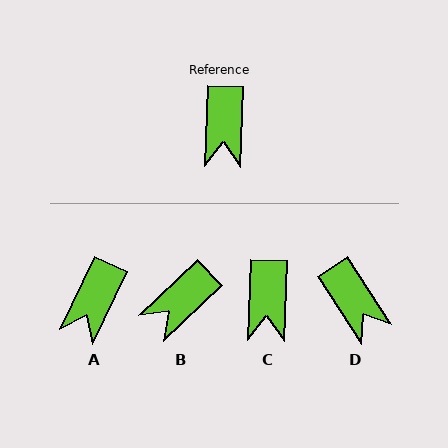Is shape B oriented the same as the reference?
No, it is off by about 44 degrees.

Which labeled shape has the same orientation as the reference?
C.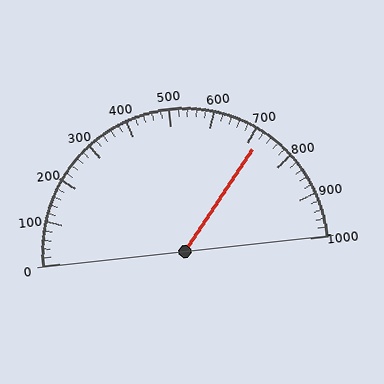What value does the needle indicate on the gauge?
The needle indicates approximately 720.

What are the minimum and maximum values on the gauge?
The gauge ranges from 0 to 1000.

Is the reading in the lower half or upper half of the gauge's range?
The reading is in the upper half of the range (0 to 1000).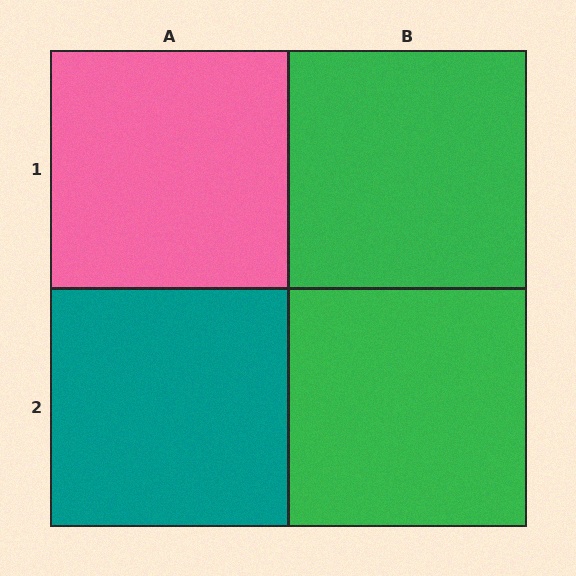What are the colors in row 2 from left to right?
Teal, green.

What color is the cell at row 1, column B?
Green.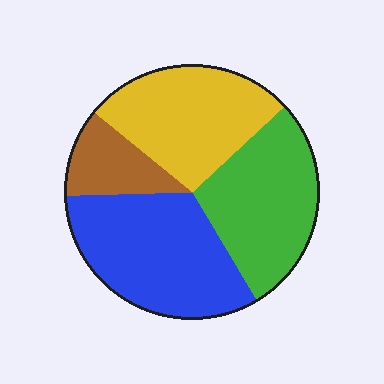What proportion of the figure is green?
Green takes up about one quarter (1/4) of the figure.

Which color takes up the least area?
Brown, at roughly 10%.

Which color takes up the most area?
Blue, at roughly 35%.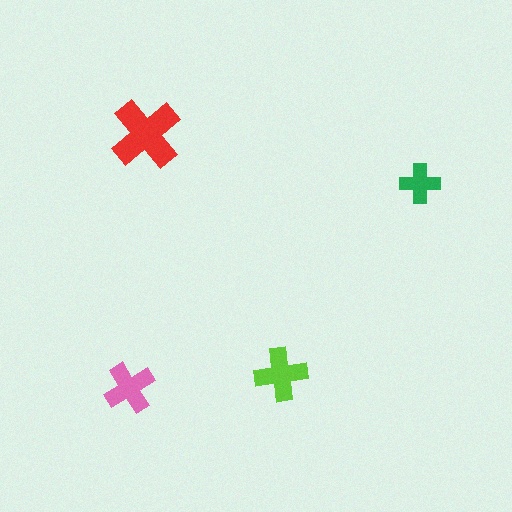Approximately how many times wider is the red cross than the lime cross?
About 1.5 times wider.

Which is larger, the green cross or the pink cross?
The pink one.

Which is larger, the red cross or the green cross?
The red one.